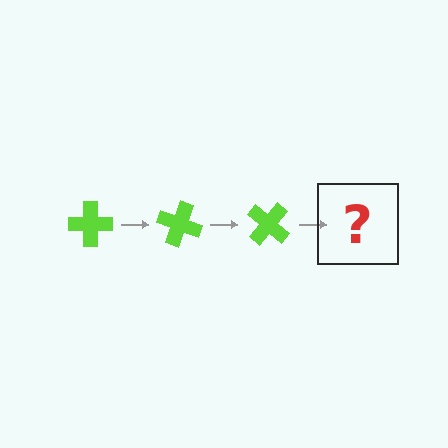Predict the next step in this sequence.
The next step is a lime cross rotated 60 degrees.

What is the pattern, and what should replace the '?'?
The pattern is that the cross rotates 20 degrees each step. The '?' should be a lime cross rotated 60 degrees.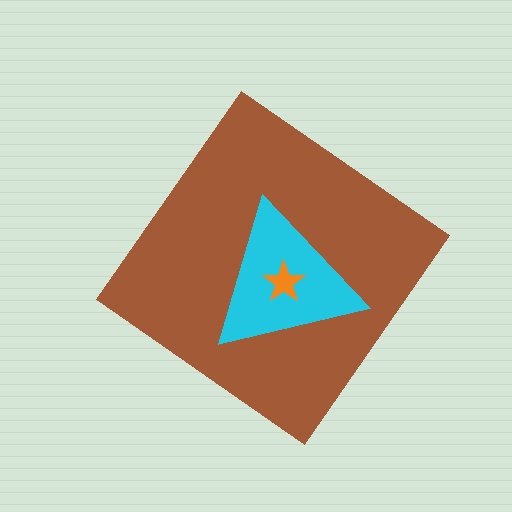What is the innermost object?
The orange star.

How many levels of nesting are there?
3.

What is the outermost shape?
The brown diamond.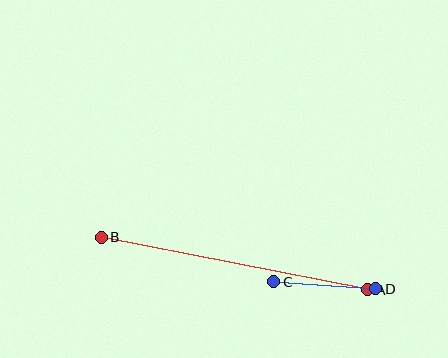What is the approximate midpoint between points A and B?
The midpoint is at approximately (234, 264) pixels.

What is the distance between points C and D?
The distance is approximately 102 pixels.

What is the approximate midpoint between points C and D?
The midpoint is at approximately (325, 285) pixels.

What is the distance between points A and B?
The distance is approximately 271 pixels.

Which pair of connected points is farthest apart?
Points A and B are farthest apart.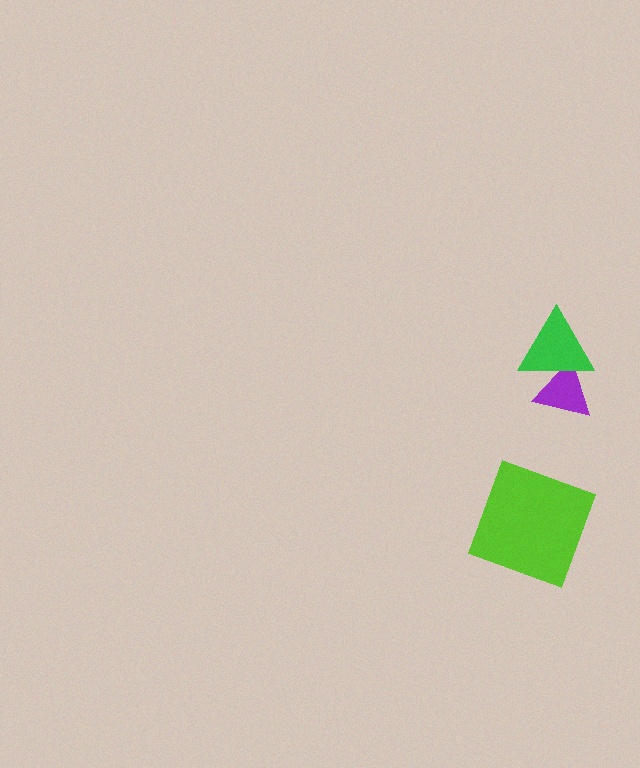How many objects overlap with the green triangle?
1 object overlaps with the green triangle.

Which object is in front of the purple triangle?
The green triangle is in front of the purple triangle.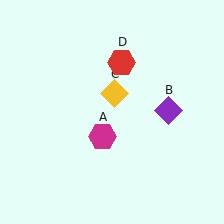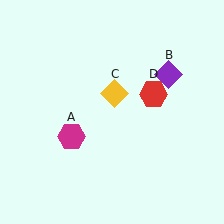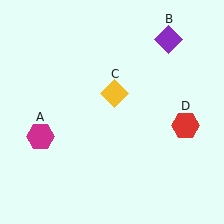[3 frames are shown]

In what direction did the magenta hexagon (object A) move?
The magenta hexagon (object A) moved left.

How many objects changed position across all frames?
3 objects changed position: magenta hexagon (object A), purple diamond (object B), red hexagon (object D).